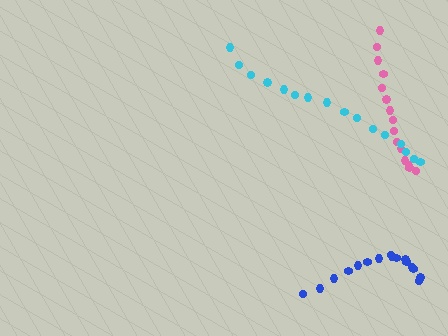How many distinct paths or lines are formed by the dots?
There are 3 distinct paths.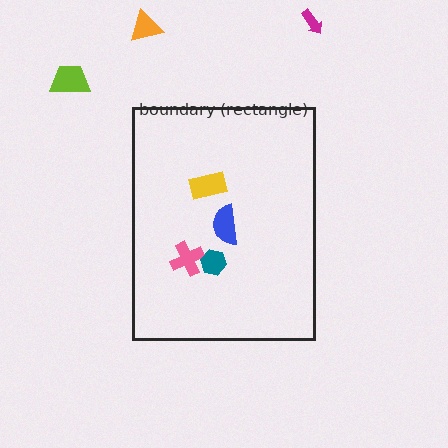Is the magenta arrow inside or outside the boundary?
Outside.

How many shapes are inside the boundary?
4 inside, 3 outside.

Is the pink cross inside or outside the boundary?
Inside.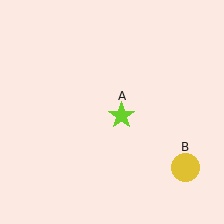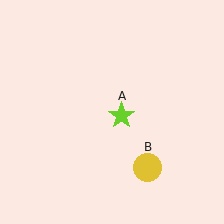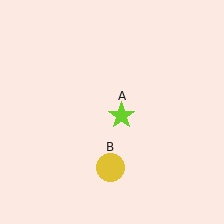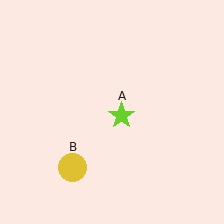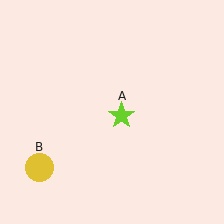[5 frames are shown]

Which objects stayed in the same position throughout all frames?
Lime star (object A) remained stationary.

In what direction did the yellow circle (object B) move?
The yellow circle (object B) moved left.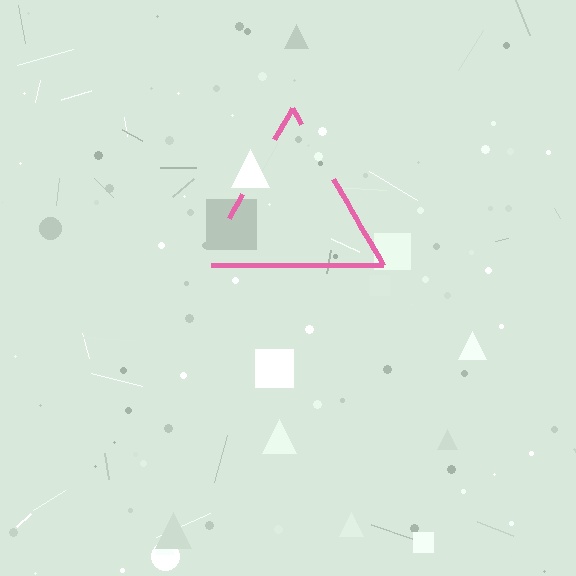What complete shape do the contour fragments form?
The contour fragments form a triangle.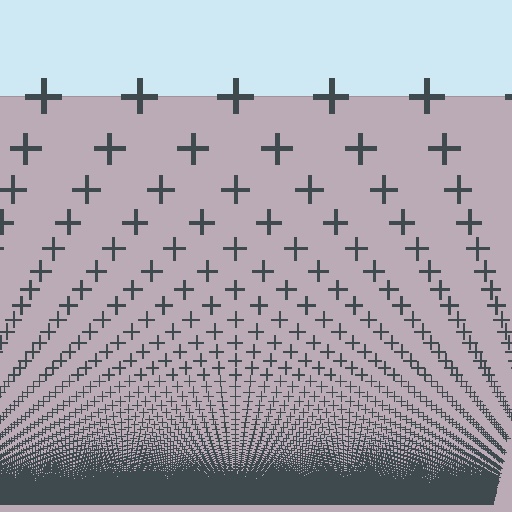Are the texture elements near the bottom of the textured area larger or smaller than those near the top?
Smaller. The gradient is inverted — elements near the bottom are smaller and denser.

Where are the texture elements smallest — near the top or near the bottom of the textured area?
Near the bottom.